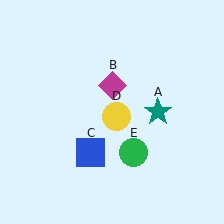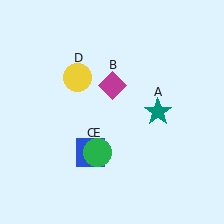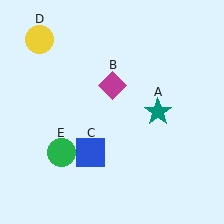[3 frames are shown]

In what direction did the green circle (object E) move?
The green circle (object E) moved left.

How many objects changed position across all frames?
2 objects changed position: yellow circle (object D), green circle (object E).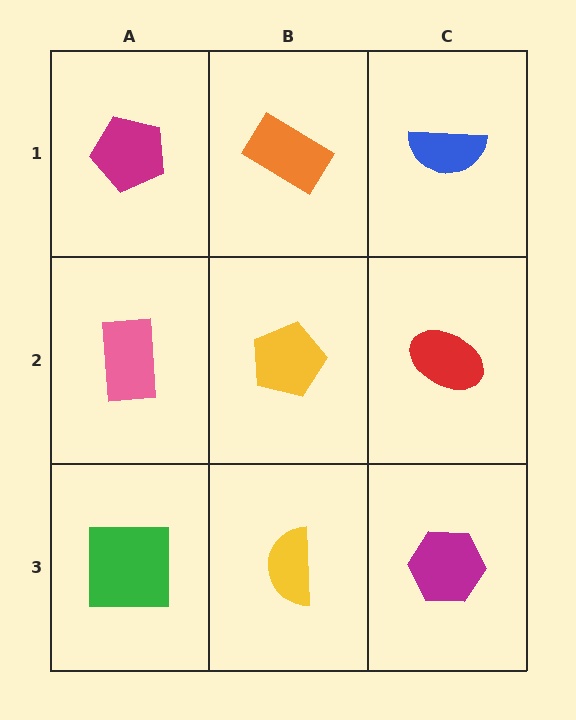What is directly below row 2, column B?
A yellow semicircle.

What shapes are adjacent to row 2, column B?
An orange rectangle (row 1, column B), a yellow semicircle (row 3, column B), a pink rectangle (row 2, column A), a red ellipse (row 2, column C).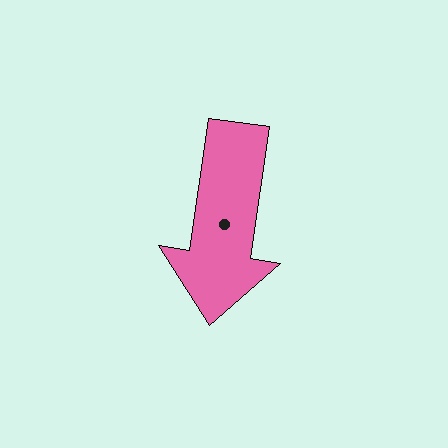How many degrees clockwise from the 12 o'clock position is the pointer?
Approximately 188 degrees.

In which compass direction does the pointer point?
South.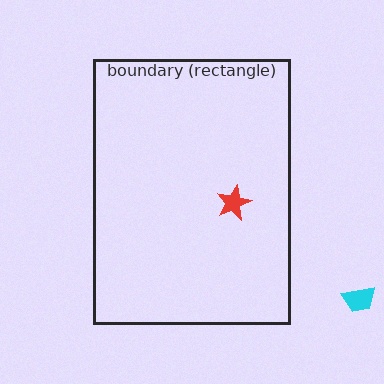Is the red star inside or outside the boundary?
Inside.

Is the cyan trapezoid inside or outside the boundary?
Outside.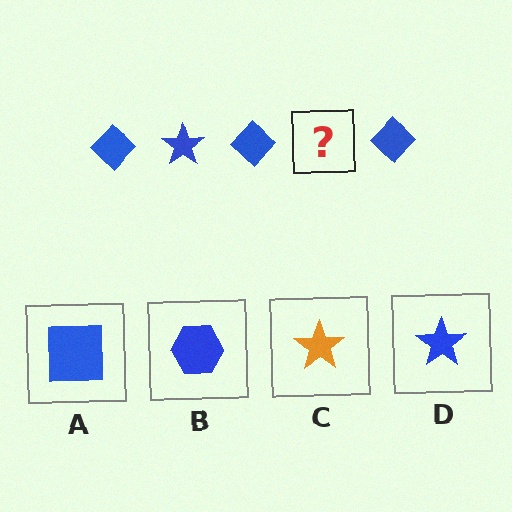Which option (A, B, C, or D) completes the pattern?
D.